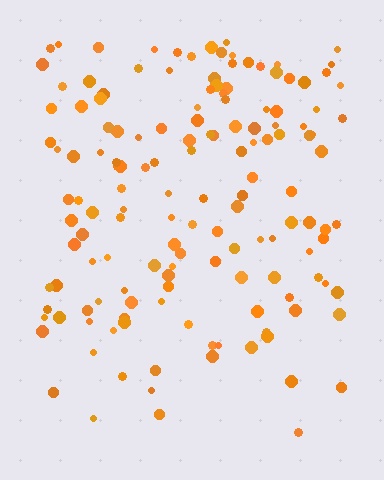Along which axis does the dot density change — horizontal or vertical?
Vertical.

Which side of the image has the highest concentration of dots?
The top.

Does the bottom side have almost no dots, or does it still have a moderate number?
Still a moderate number, just noticeably fewer than the top.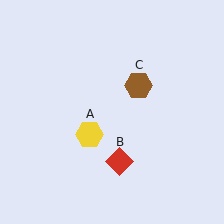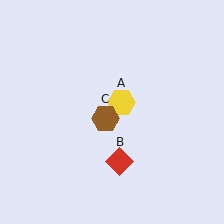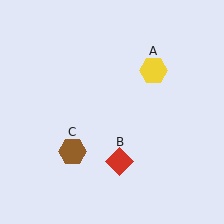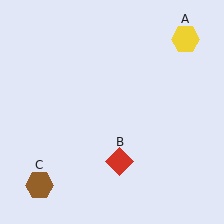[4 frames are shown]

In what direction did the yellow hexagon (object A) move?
The yellow hexagon (object A) moved up and to the right.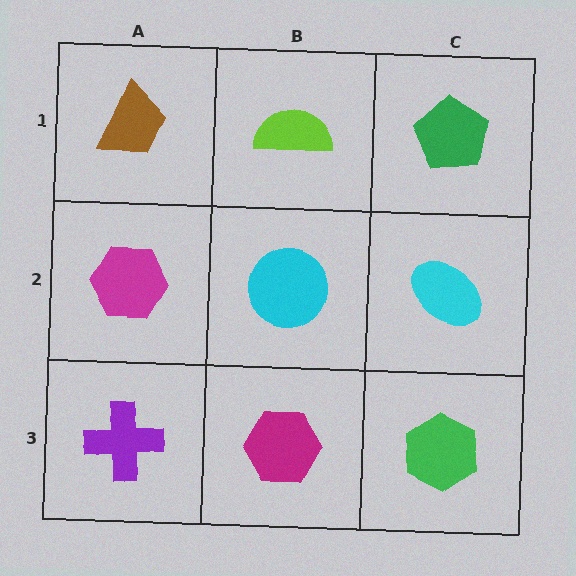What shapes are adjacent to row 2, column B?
A lime semicircle (row 1, column B), a magenta hexagon (row 3, column B), a magenta hexagon (row 2, column A), a cyan ellipse (row 2, column C).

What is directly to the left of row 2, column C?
A cyan circle.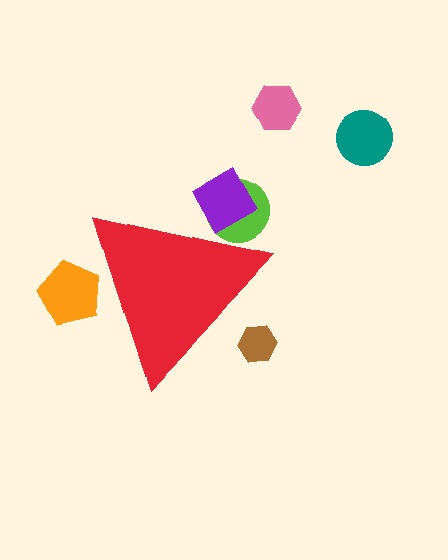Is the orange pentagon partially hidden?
Yes, the orange pentagon is partially hidden behind the red triangle.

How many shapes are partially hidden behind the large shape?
4 shapes are partially hidden.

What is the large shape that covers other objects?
A red triangle.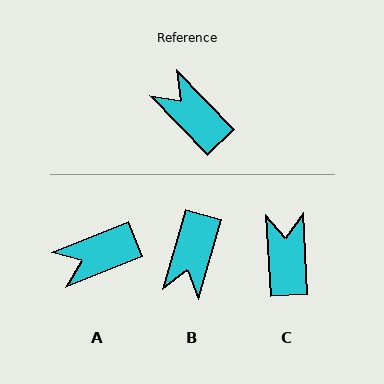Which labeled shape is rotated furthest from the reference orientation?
B, about 120 degrees away.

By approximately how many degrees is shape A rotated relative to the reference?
Approximately 68 degrees counter-clockwise.